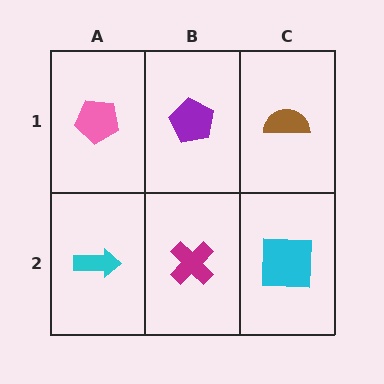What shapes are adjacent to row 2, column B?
A purple pentagon (row 1, column B), a cyan arrow (row 2, column A), a cyan square (row 2, column C).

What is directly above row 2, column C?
A brown semicircle.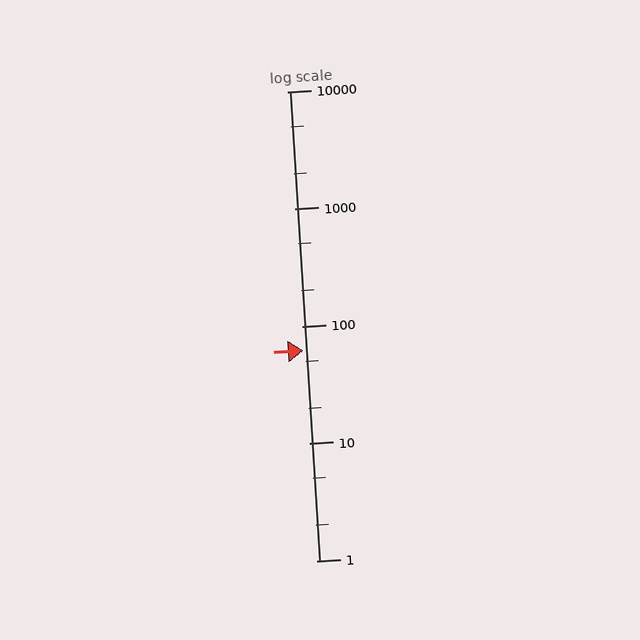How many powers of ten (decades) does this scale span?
The scale spans 4 decades, from 1 to 10000.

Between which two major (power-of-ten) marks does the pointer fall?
The pointer is between 10 and 100.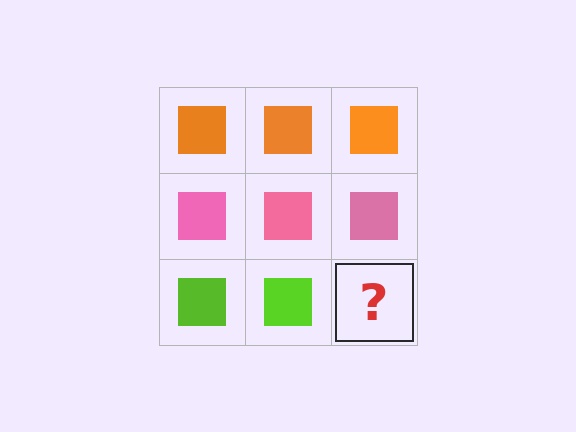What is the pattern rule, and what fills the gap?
The rule is that each row has a consistent color. The gap should be filled with a lime square.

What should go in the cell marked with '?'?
The missing cell should contain a lime square.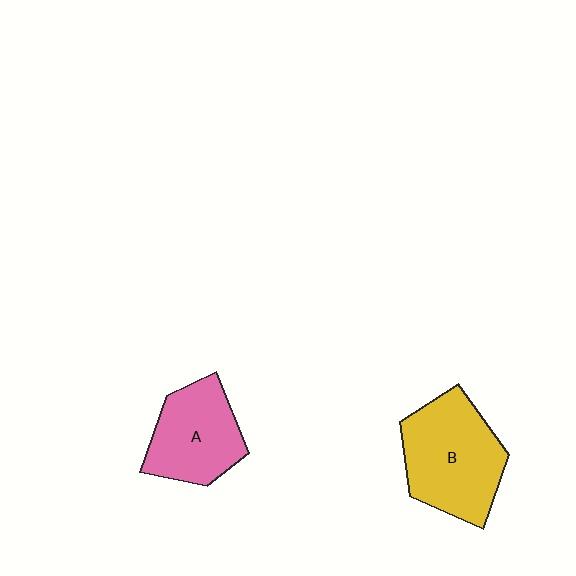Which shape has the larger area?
Shape B (yellow).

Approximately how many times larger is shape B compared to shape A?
Approximately 1.3 times.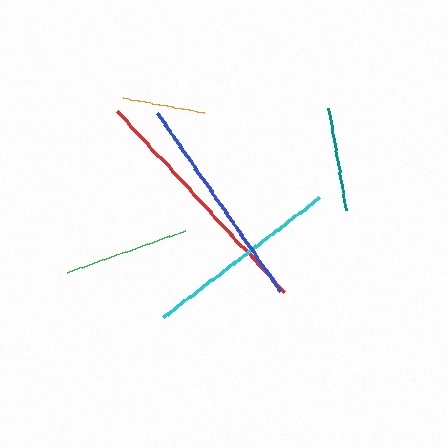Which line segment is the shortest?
The orange line is the shortest at approximately 83 pixels.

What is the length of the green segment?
The green segment is approximately 125 pixels long.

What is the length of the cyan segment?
The cyan segment is approximately 197 pixels long.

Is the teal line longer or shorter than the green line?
The green line is longer than the teal line.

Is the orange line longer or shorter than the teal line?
The teal line is longer than the orange line.